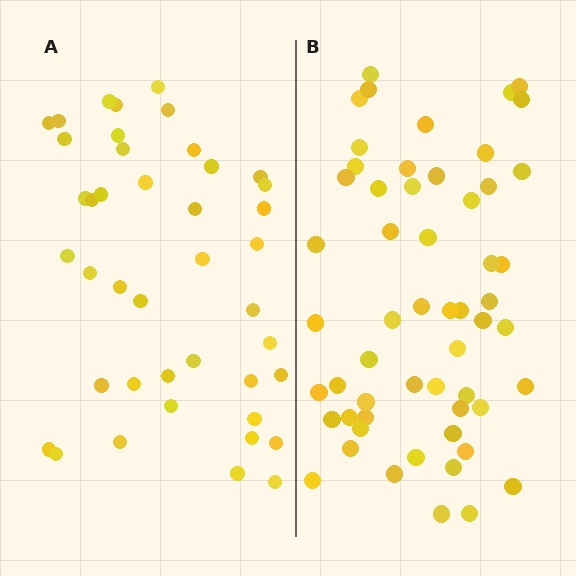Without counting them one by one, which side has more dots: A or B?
Region B (the right region) has more dots.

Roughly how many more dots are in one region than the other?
Region B has approximately 15 more dots than region A.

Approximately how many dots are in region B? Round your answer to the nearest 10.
About 60 dots. (The exact count is 56, which rounds to 60.)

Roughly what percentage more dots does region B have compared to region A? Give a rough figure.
About 35% more.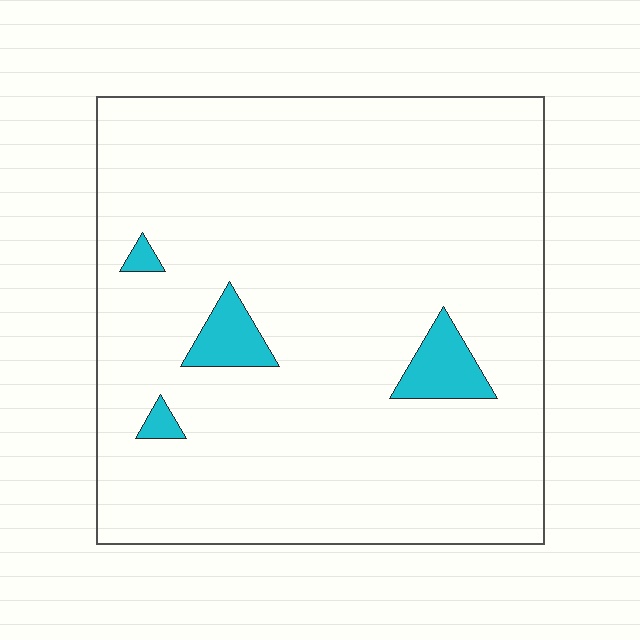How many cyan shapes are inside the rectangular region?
4.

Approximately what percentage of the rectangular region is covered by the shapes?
Approximately 5%.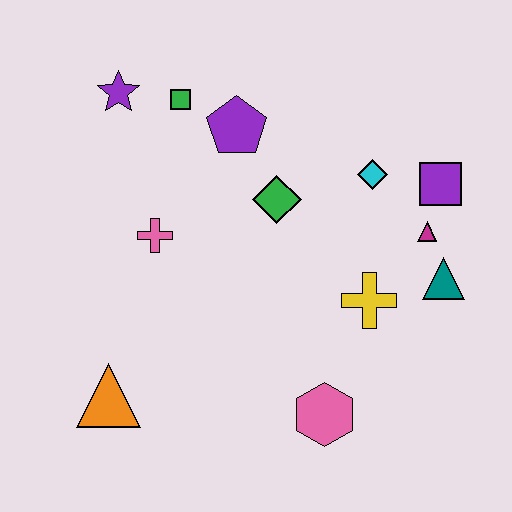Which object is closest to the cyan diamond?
The purple square is closest to the cyan diamond.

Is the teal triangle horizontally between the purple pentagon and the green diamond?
No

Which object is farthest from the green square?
The pink hexagon is farthest from the green square.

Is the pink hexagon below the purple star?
Yes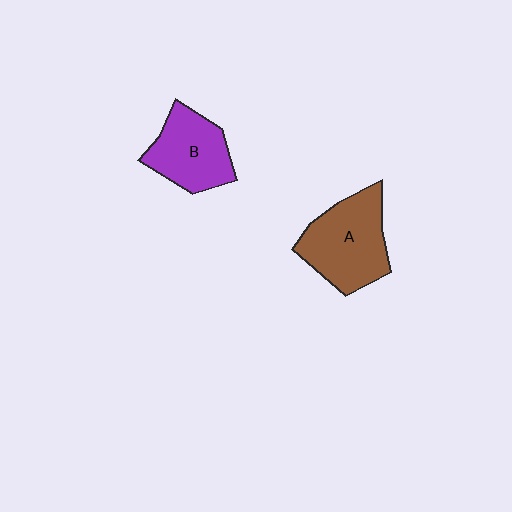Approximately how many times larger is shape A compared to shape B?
Approximately 1.2 times.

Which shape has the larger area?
Shape A (brown).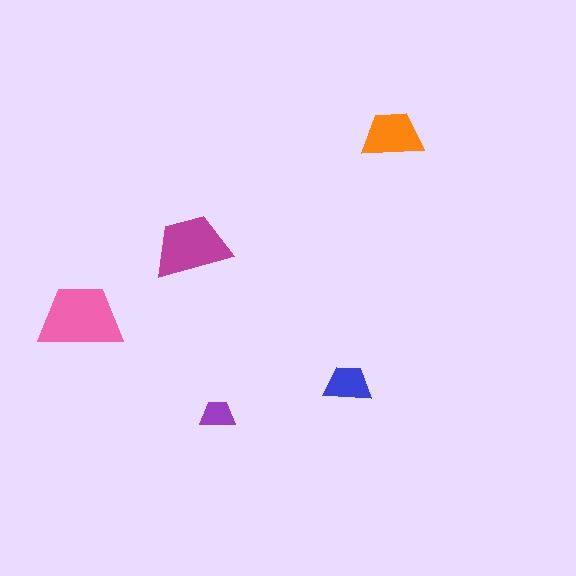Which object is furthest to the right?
The orange trapezoid is rightmost.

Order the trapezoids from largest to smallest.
the pink one, the magenta one, the orange one, the blue one, the purple one.